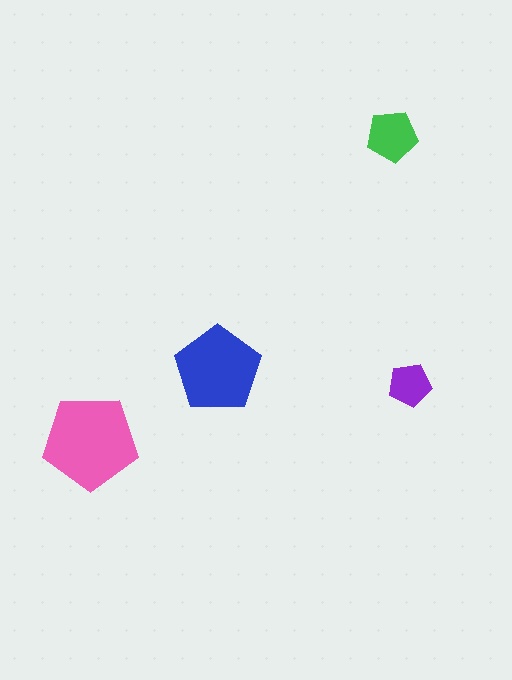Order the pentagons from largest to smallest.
the pink one, the blue one, the green one, the purple one.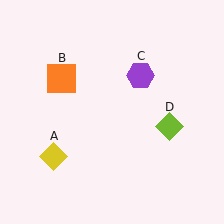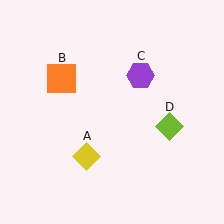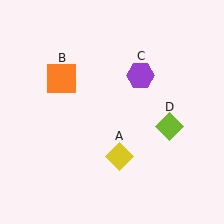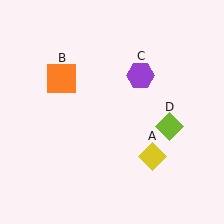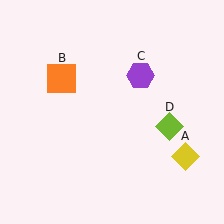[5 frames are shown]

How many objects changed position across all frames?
1 object changed position: yellow diamond (object A).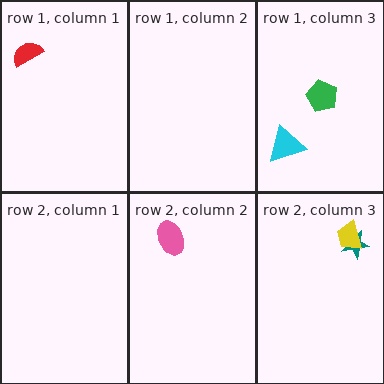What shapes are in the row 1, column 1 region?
The red semicircle.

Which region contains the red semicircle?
The row 1, column 1 region.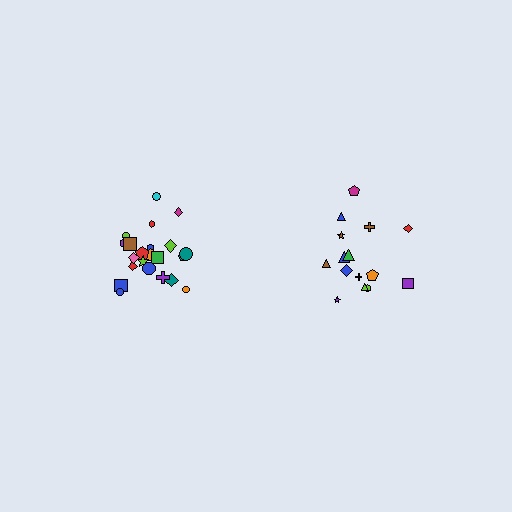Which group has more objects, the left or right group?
The left group.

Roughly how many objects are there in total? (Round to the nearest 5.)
Roughly 35 objects in total.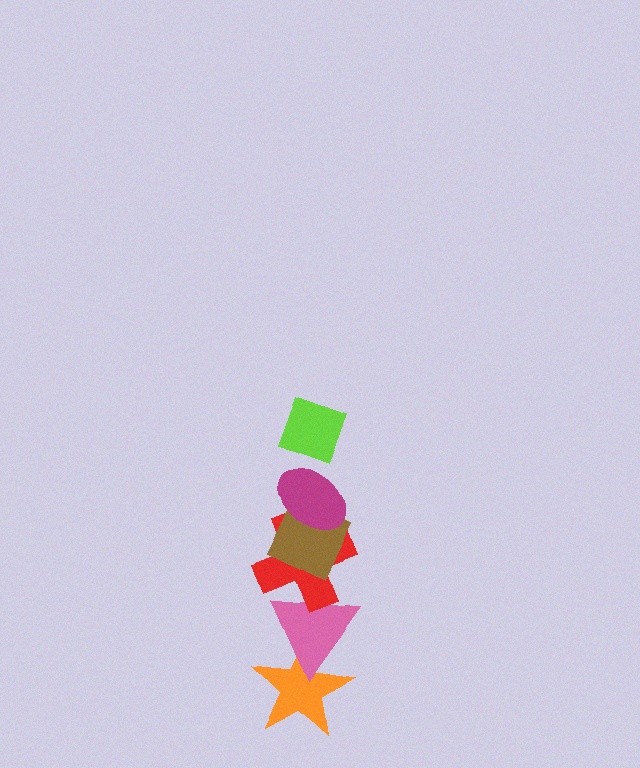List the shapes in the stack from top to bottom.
From top to bottom: the lime diamond, the magenta ellipse, the brown diamond, the red cross, the pink triangle, the orange star.